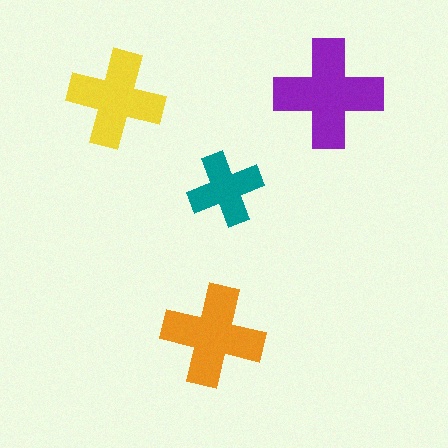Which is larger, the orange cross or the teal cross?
The orange one.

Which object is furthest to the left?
The yellow cross is leftmost.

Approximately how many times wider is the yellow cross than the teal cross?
About 1.5 times wider.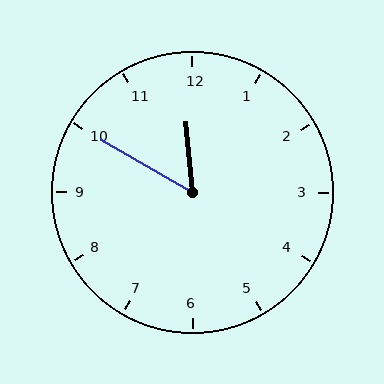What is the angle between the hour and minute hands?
Approximately 55 degrees.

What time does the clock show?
11:50.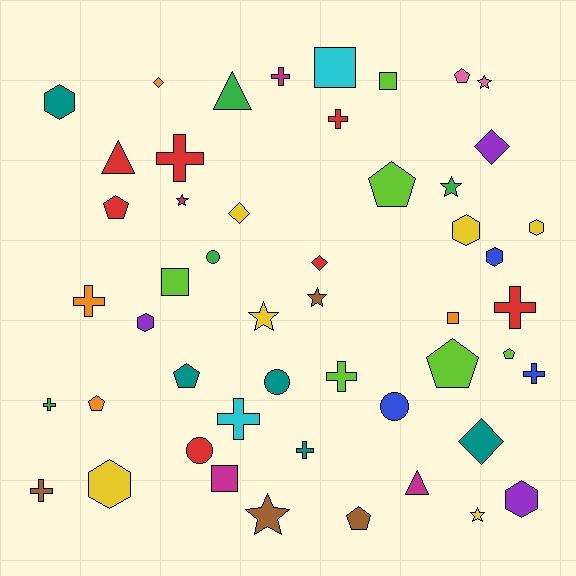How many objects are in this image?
There are 50 objects.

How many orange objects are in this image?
There are 4 orange objects.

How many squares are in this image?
There are 5 squares.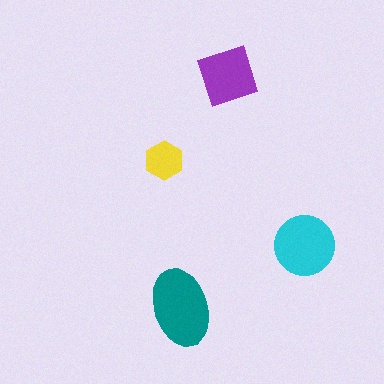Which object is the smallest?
The yellow hexagon.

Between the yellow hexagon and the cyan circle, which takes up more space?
The cyan circle.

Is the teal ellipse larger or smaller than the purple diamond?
Larger.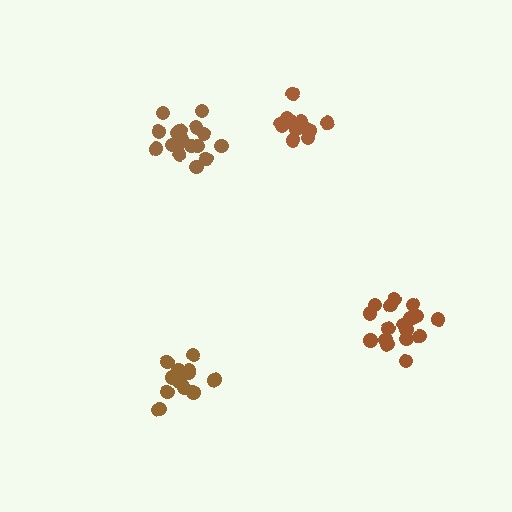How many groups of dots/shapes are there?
There are 4 groups.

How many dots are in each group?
Group 1: 13 dots, Group 2: 15 dots, Group 3: 17 dots, Group 4: 18 dots (63 total).